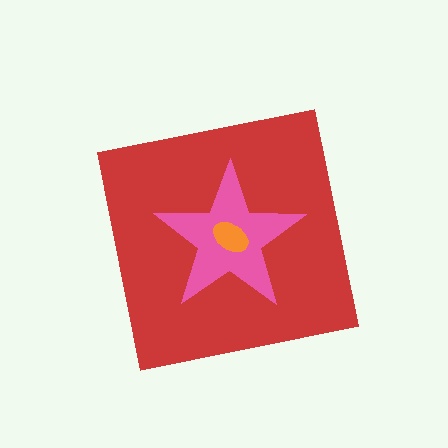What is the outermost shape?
The red square.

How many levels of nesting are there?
3.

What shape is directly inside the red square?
The pink star.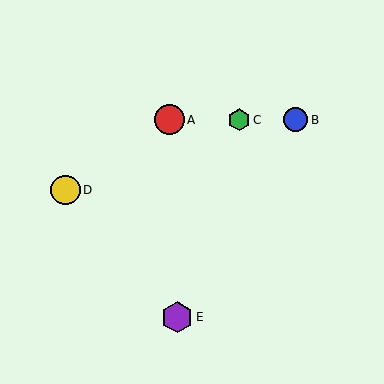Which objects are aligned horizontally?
Objects A, B, C are aligned horizontally.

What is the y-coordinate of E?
Object E is at y≈317.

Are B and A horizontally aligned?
Yes, both are at y≈120.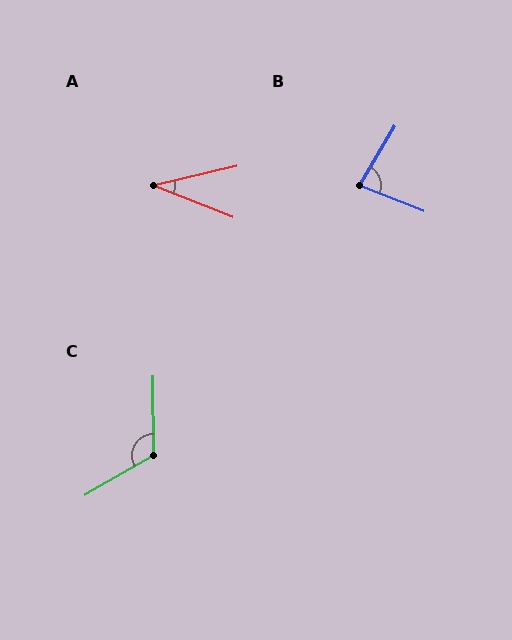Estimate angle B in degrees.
Approximately 81 degrees.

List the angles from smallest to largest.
A (35°), B (81°), C (119°).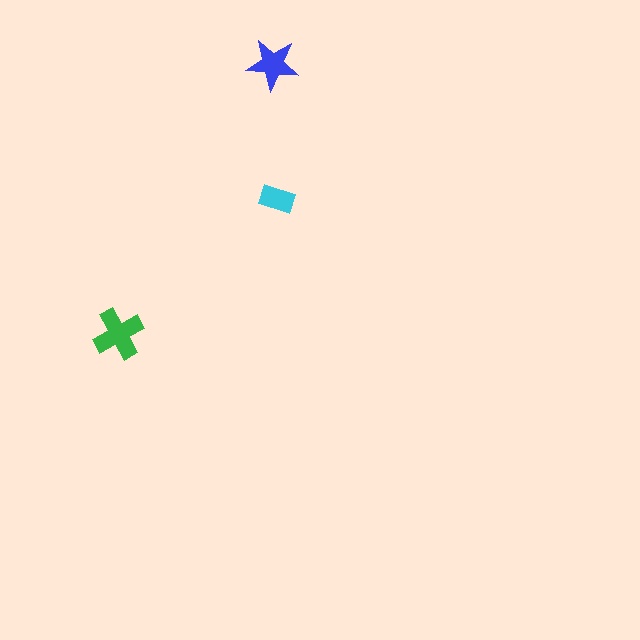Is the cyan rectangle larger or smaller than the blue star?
Smaller.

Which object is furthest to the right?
The cyan rectangle is rightmost.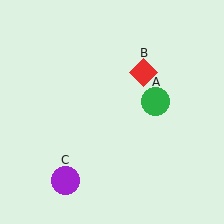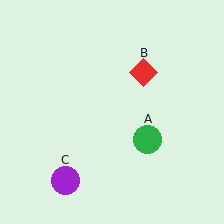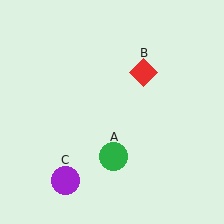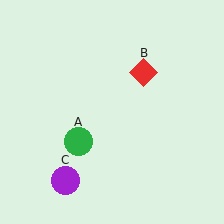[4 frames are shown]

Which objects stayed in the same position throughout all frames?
Red diamond (object B) and purple circle (object C) remained stationary.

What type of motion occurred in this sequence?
The green circle (object A) rotated clockwise around the center of the scene.